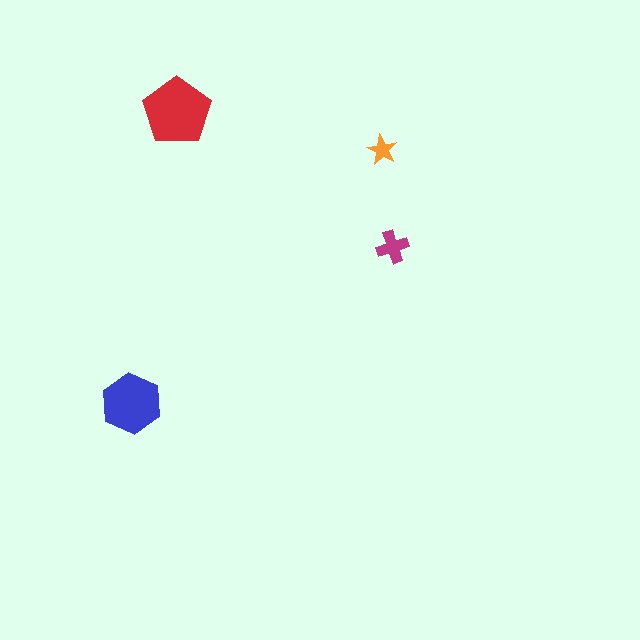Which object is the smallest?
The orange star.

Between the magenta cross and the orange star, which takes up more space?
The magenta cross.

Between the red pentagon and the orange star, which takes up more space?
The red pentagon.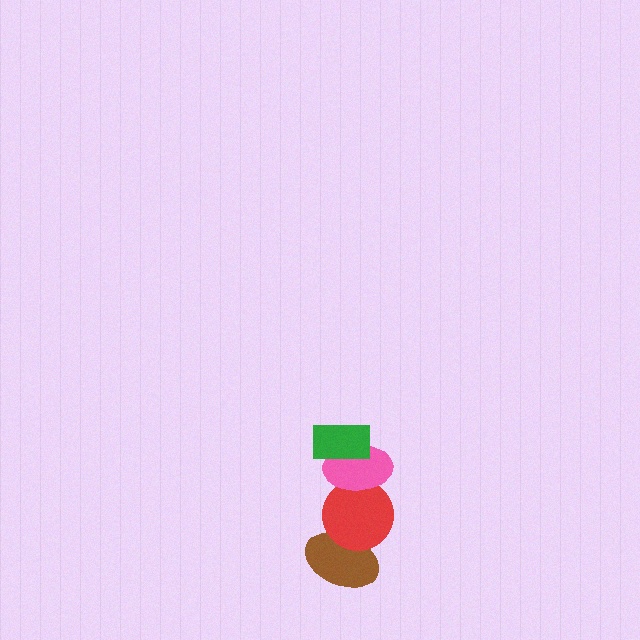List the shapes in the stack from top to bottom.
From top to bottom: the green rectangle, the pink ellipse, the red circle, the brown ellipse.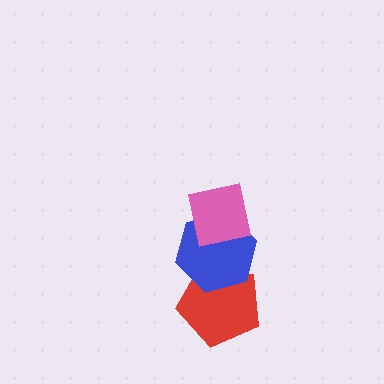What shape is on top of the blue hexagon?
The pink square is on top of the blue hexagon.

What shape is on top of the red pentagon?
The blue hexagon is on top of the red pentagon.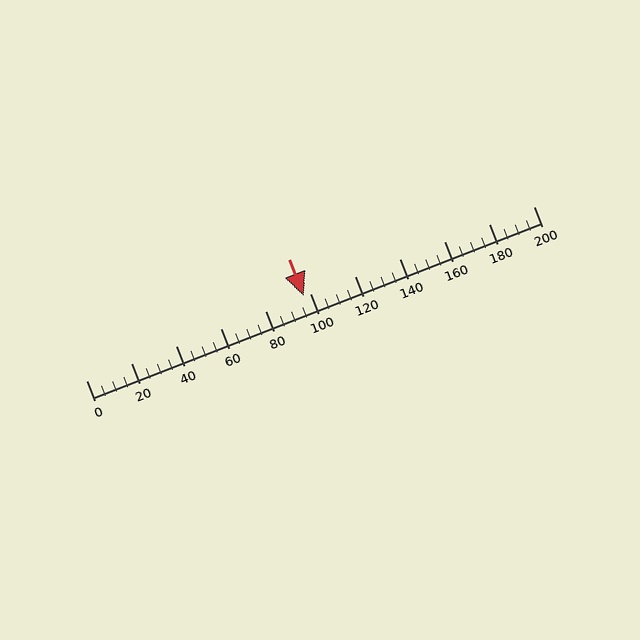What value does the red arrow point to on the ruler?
The red arrow points to approximately 97.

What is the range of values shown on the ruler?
The ruler shows values from 0 to 200.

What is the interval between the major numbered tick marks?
The major tick marks are spaced 20 units apart.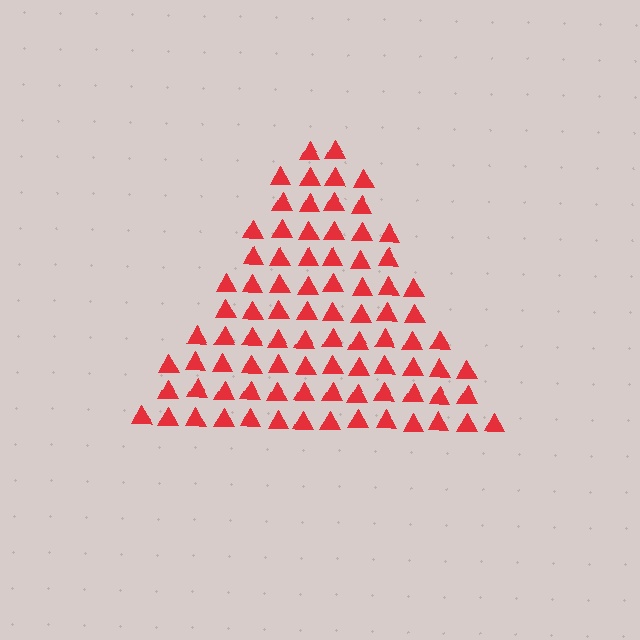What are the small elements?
The small elements are triangles.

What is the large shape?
The large shape is a triangle.